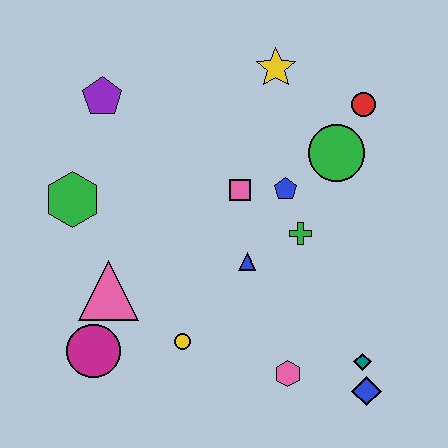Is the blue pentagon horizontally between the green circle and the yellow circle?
Yes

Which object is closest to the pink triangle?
The magenta circle is closest to the pink triangle.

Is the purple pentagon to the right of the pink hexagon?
No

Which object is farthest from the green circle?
The magenta circle is farthest from the green circle.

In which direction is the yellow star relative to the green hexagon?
The yellow star is to the right of the green hexagon.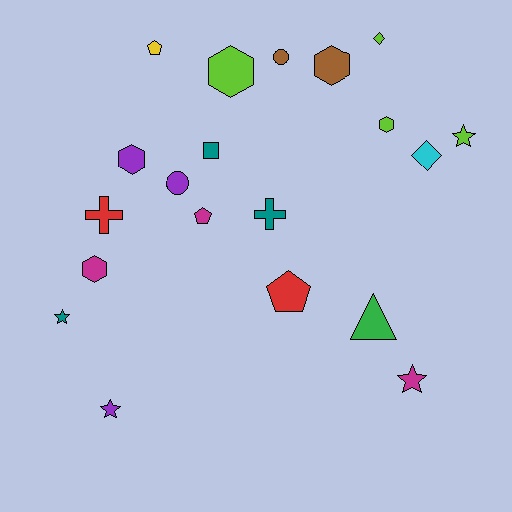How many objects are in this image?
There are 20 objects.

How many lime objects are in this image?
There are 4 lime objects.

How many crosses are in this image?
There are 2 crosses.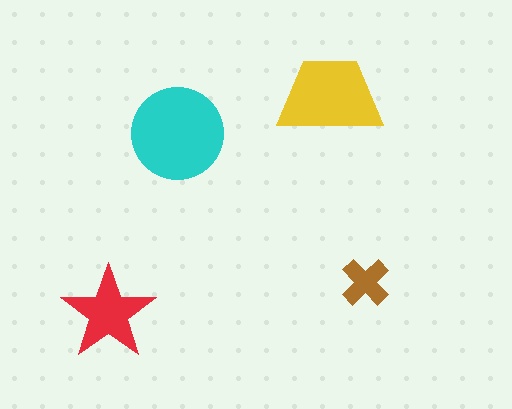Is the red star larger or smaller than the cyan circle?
Smaller.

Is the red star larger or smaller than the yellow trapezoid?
Smaller.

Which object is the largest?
The cyan circle.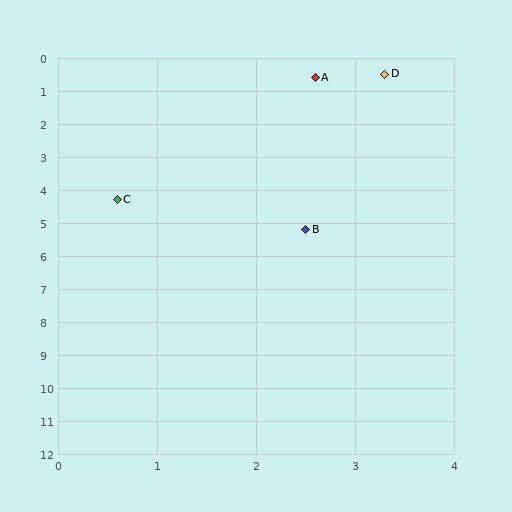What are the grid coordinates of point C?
Point C is at approximately (0.6, 4.3).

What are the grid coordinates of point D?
Point D is at approximately (3.3, 0.5).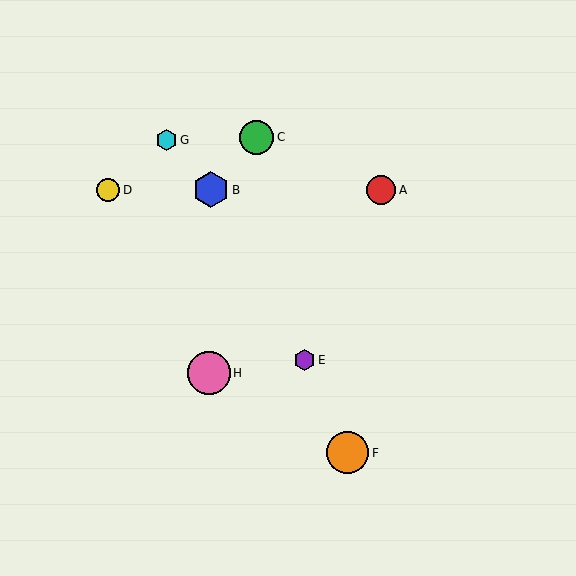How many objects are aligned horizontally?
3 objects (A, B, D) are aligned horizontally.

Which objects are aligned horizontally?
Objects A, B, D are aligned horizontally.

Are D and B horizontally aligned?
Yes, both are at y≈190.